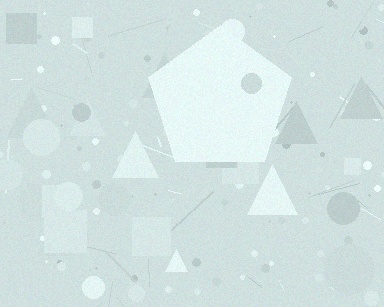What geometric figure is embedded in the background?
A pentagon is embedded in the background.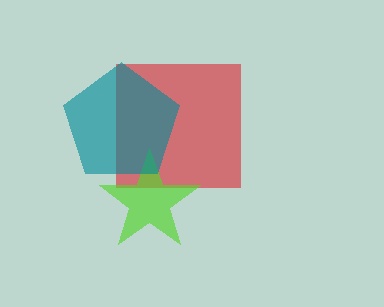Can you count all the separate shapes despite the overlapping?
Yes, there are 3 separate shapes.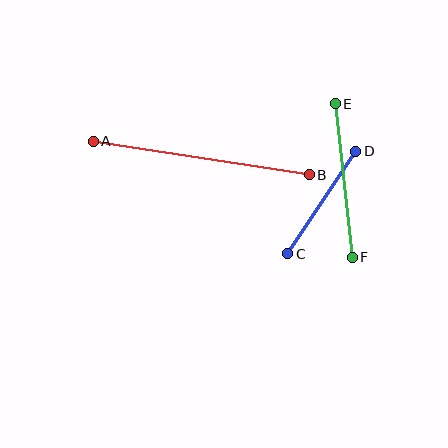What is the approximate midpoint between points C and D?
The midpoint is at approximately (322, 203) pixels.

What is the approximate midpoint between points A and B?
The midpoint is at approximately (201, 158) pixels.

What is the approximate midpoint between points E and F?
The midpoint is at approximately (344, 181) pixels.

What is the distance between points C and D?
The distance is approximately 123 pixels.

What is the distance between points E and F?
The distance is approximately 154 pixels.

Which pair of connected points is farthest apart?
Points A and B are farthest apart.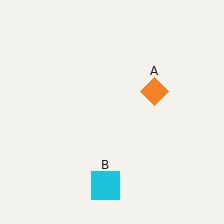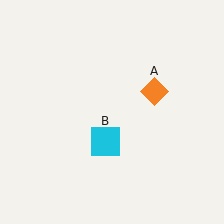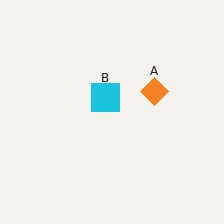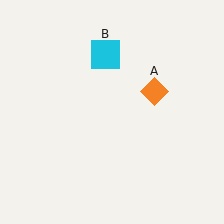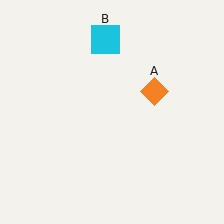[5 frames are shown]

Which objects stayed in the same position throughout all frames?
Orange diamond (object A) remained stationary.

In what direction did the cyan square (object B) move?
The cyan square (object B) moved up.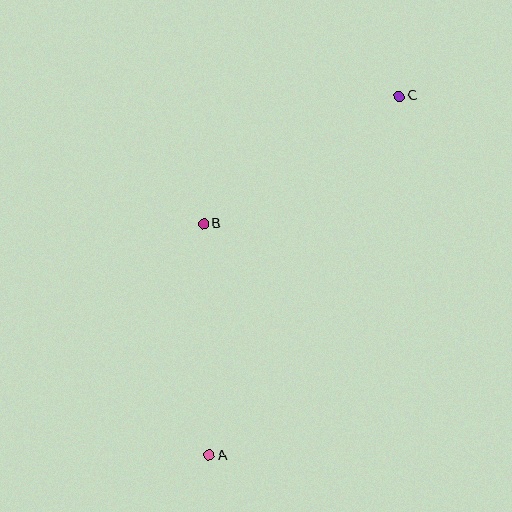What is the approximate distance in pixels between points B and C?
The distance between B and C is approximately 234 pixels.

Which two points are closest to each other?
Points A and B are closest to each other.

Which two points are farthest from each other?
Points A and C are farthest from each other.